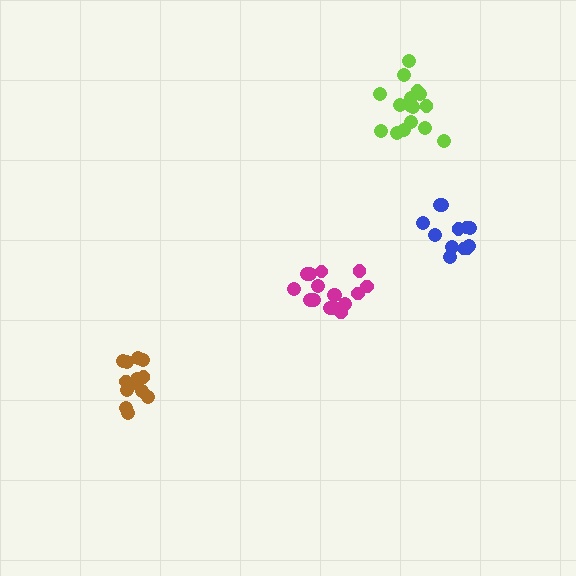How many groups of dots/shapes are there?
There are 4 groups.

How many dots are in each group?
Group 1: 16 dots, Group 2: 14 dots, Group 3: 12 dots, Group 4: 16 dots (58 total).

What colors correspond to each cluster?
The clusters are colored: magenta, brown, blue, lime.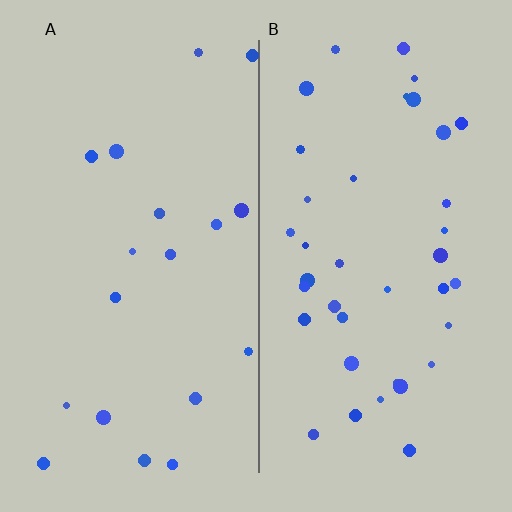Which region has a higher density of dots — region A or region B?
B (the right).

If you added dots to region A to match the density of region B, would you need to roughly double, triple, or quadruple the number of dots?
Approximately double.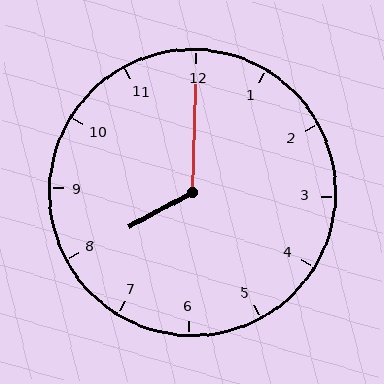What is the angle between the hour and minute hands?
Approximately 120 degrees.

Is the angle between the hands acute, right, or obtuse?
It is obtuse.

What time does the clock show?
8:00.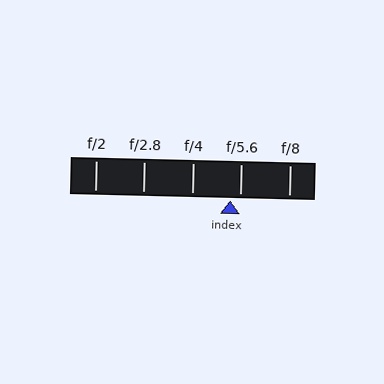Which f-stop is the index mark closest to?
The index mark is closest to f/5.6.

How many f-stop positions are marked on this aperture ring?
There are 5 f-stop positions marked.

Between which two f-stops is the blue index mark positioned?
The index mark is between f/4 and f/5.6.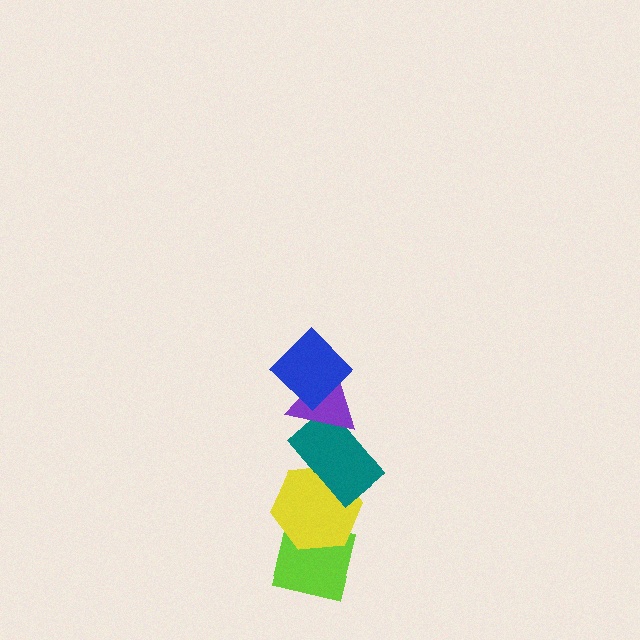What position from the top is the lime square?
The lime square is 5th from the top.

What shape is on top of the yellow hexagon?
The teal rectangle is on top of the yellow hexagon.